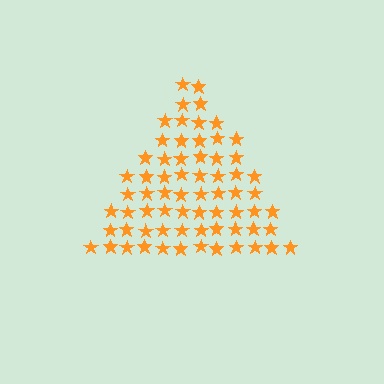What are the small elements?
The small elements are stars.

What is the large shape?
The large shape is a triangle.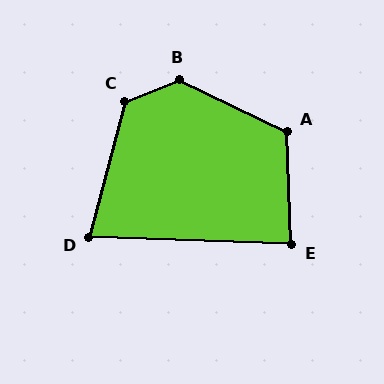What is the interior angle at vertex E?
Approximately 86 degrees (approximately right).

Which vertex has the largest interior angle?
B, at approximately 133 degrees.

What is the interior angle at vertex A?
Approximately 118 degrees (obtuse).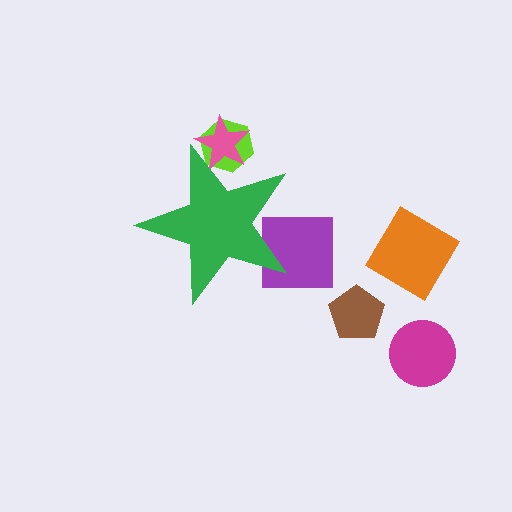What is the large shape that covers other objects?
A green star.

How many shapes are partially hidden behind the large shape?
3 shapes are partially hidden.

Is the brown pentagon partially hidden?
No, the brown pentagon is fully visible.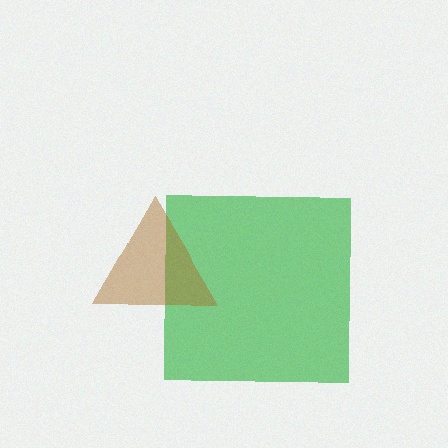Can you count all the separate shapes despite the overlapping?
Yes, there are 2 separate shapes.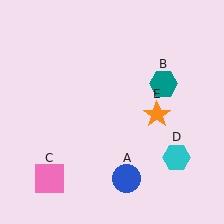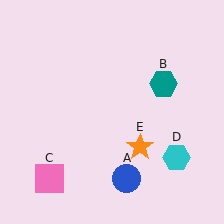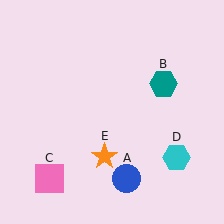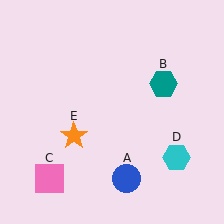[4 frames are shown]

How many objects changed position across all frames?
1 object changed position: orange star (object E).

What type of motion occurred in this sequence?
The orange star (object E) rotated clockwise around the center of the scene.